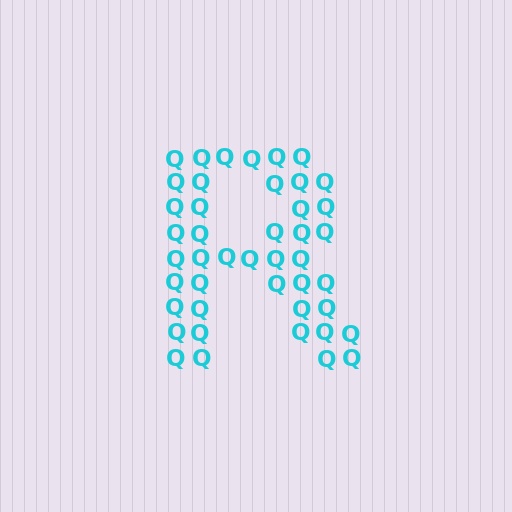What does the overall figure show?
The overall figure shows the letter R.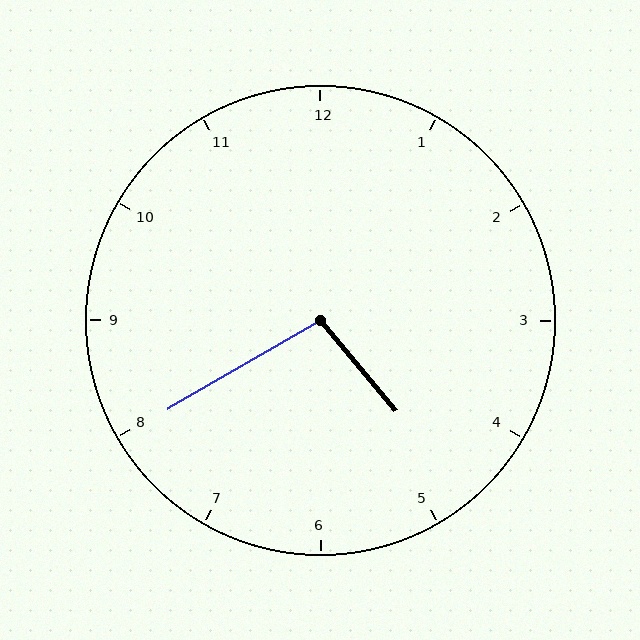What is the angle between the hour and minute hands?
Approximately 100 degrees.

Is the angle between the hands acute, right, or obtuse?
It is obtuse.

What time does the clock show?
4:40.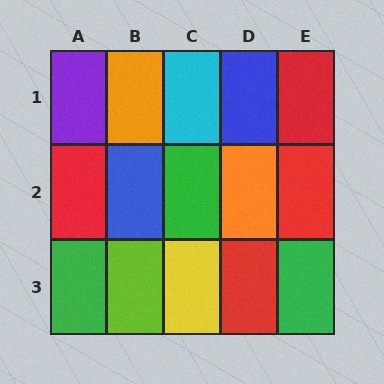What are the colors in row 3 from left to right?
Green, lime, yellow, red, green.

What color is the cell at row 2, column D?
Orange.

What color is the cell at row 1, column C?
Cyan.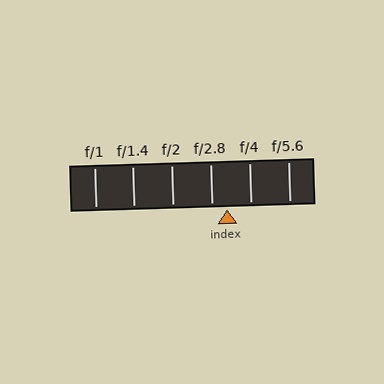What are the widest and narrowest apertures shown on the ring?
The widest aperture shown is f/1 and the narrowest is f/5.6.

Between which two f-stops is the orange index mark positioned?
The index mark is between f/2.8 and f/4.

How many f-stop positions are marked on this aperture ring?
There are 6 f-stop positions marked.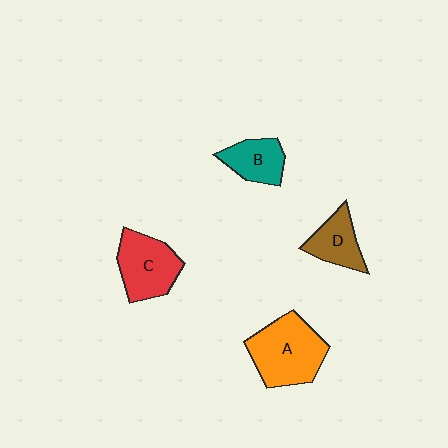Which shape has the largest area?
Shape A (orange).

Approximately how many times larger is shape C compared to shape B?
Approximately 1.5 times.